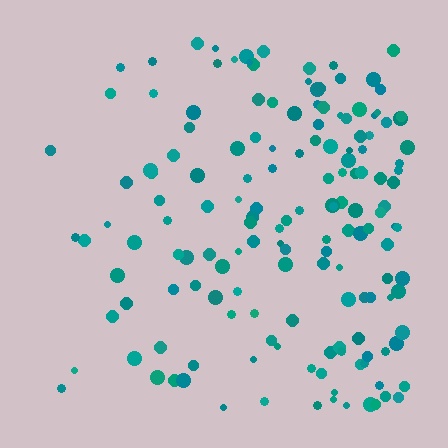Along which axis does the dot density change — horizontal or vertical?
Horizontal.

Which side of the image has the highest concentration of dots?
The right.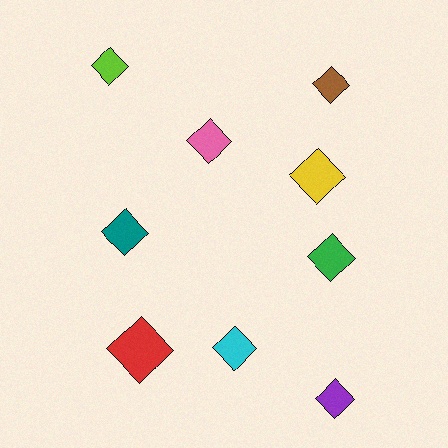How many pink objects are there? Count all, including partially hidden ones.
There is 1 pink object.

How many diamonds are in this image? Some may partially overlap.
There are 9 diamonds.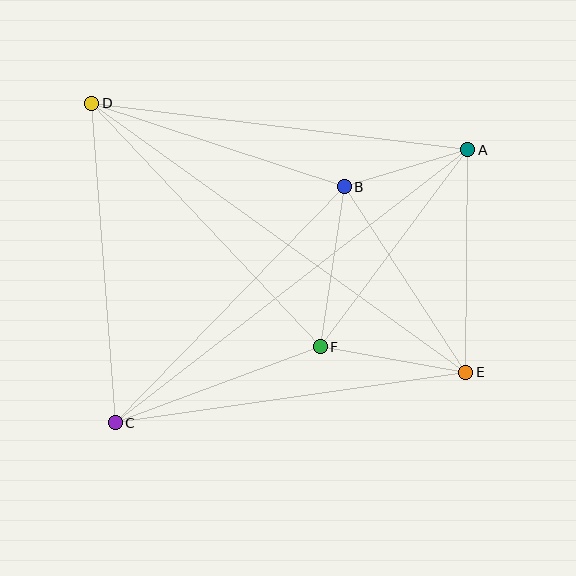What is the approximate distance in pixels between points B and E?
The distance between B and E is approximately 222 pixels.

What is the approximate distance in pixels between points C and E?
The distance between C and E is approximately 354 pixels.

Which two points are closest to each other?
Points A and B are closest to each other.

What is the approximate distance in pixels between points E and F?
The distance between E and F is approximately 148 pixels.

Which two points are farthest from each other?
Points D and E are farthest from each other.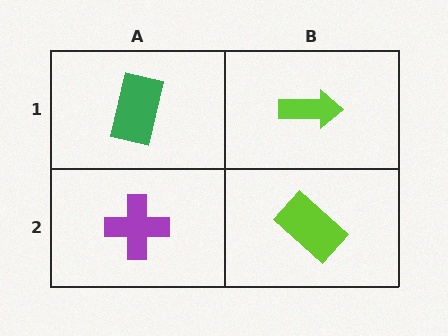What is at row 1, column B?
A lime arrow.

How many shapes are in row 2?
2 shapes.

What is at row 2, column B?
A lime rectangle.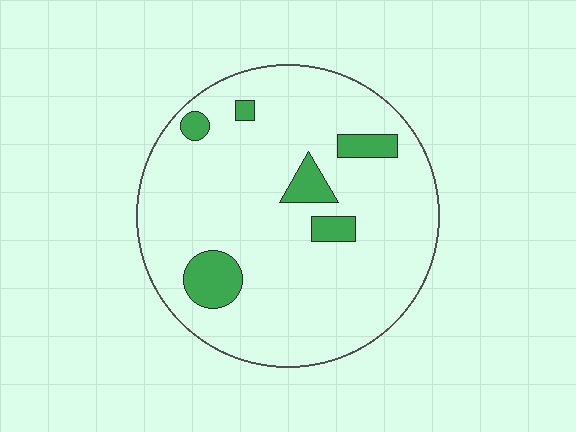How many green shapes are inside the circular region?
6.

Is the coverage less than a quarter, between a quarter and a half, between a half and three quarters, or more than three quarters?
Less than a quarter.